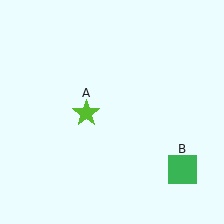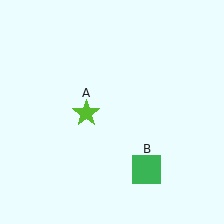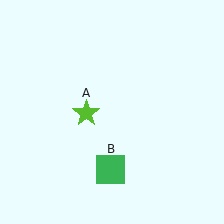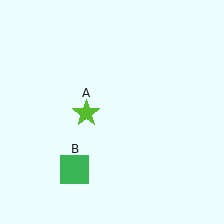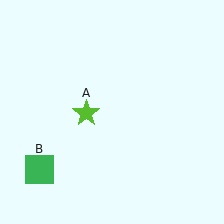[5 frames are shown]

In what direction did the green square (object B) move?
The green square (object B) moved left.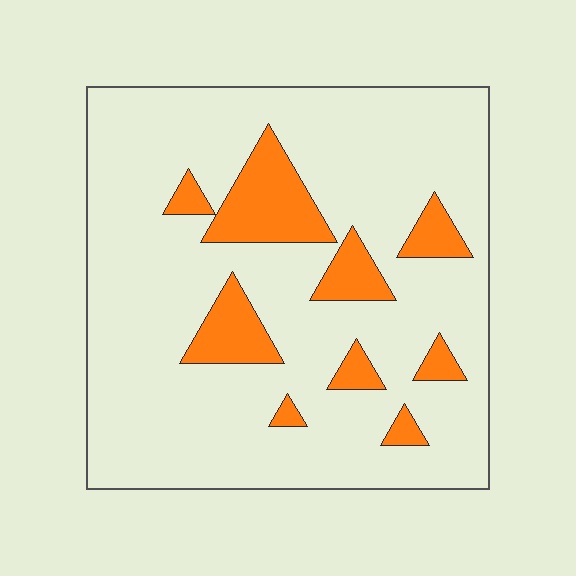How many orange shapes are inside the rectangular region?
9.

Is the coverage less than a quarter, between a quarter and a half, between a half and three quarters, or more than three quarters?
Less than a quarter.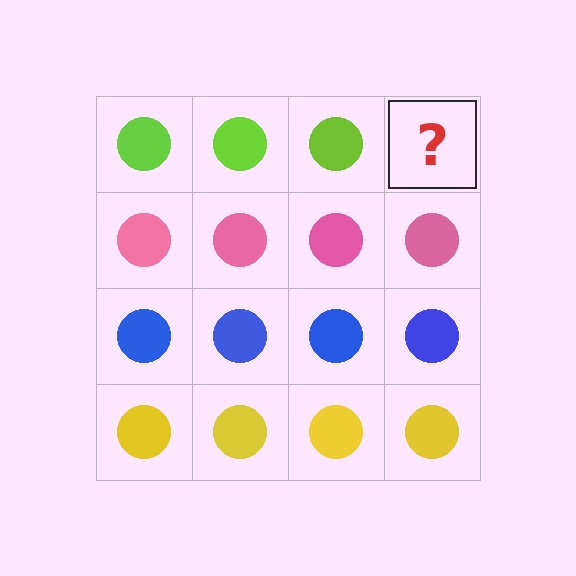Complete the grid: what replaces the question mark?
The question mark should be replaced with a lime circle.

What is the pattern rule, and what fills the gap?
The rule is that each row has a consistent color. The gap should be filled with a lime circle.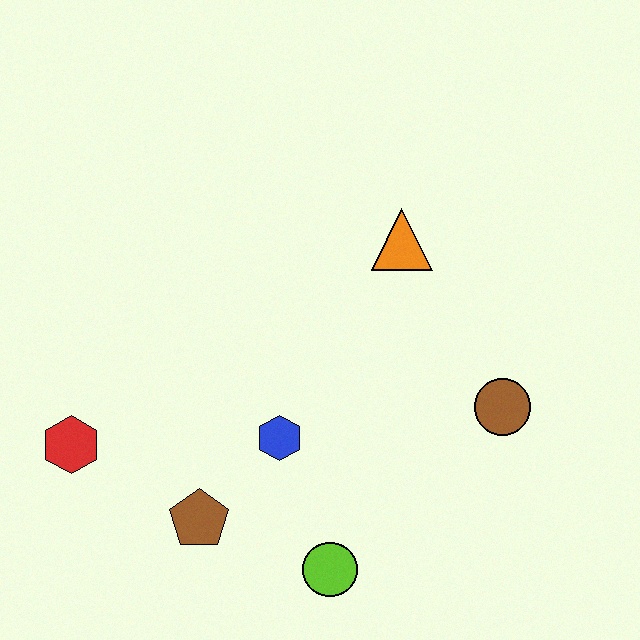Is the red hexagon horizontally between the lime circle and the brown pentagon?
No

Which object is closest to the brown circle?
The orange triangle is closest to the brown circle.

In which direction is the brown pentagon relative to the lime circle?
The brown pentagon is to the left of the lime circle.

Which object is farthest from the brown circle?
The red hexagon is farthest from the brown circle.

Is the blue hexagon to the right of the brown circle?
No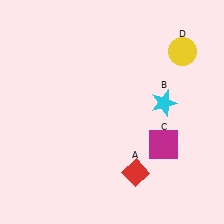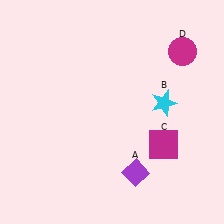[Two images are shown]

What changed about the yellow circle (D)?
In Image 1, D is yellow. In Image 2, it changed to magenta.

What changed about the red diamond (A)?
In Image 1, A is red. In Image 2, it changed to purple.